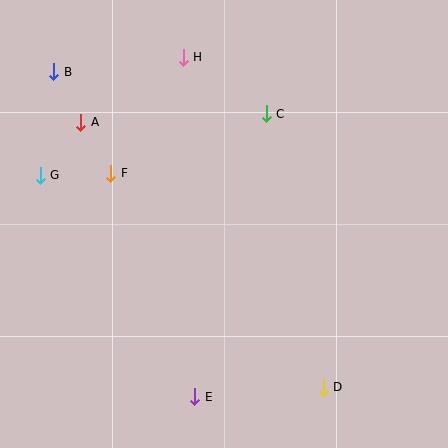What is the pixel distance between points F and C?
The distance between F and C is 167 pixels.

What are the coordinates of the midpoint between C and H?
The midpoint between C and H is at (225, 86).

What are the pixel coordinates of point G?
Point G is at (40, 175).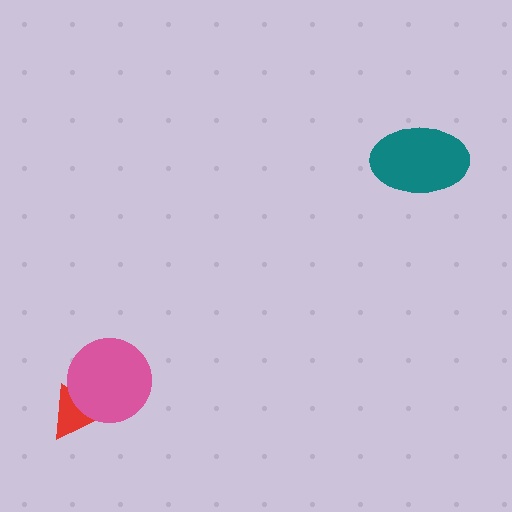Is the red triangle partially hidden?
Yes, it is partially covered by another shape.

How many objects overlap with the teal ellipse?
0 objects overlap with the teal ellipse.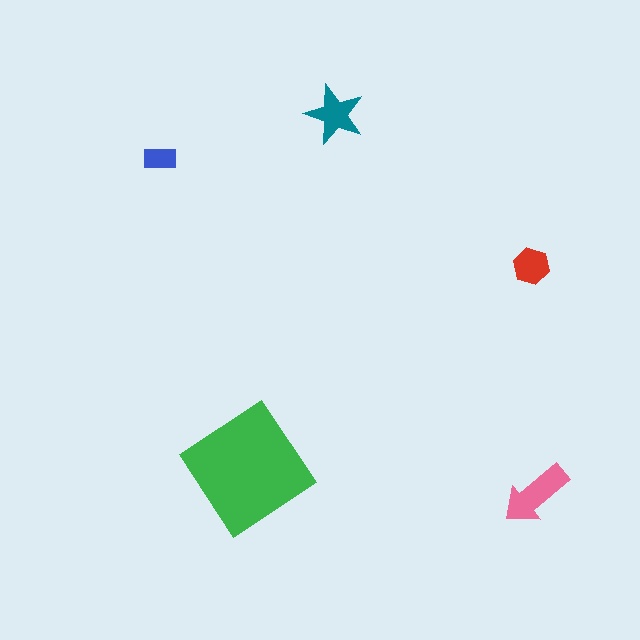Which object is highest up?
The teal star is topmost.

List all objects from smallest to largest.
The blue rectangle, the red hexagon, the teal star, the pink arrow, the green diamond.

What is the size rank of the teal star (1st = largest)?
3rd.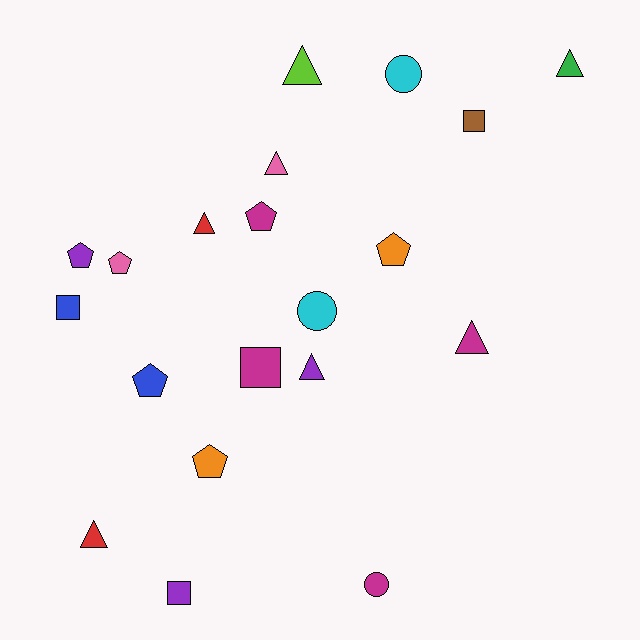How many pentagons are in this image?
There are 6 pentagons.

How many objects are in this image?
There are 20 objects.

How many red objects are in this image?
There are 2 red objects.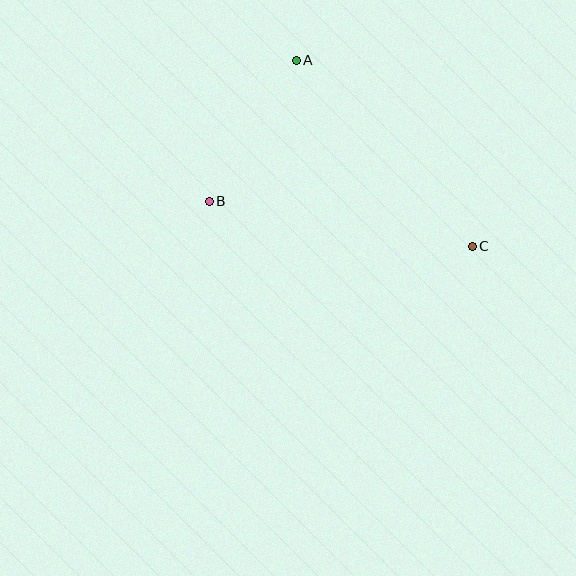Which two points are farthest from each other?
Points B and C are farthest from each other.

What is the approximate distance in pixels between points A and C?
The distance between A and C is approximately 256 pixels.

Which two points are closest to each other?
Points A and B are closest to each other.